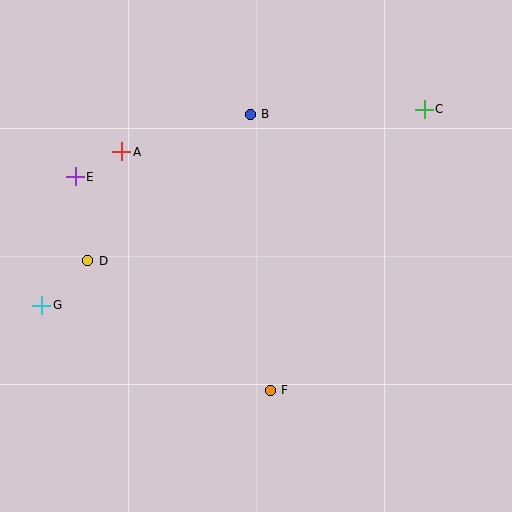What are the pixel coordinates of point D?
Point D is at (88, 261).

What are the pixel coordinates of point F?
Point F is at (270, 390).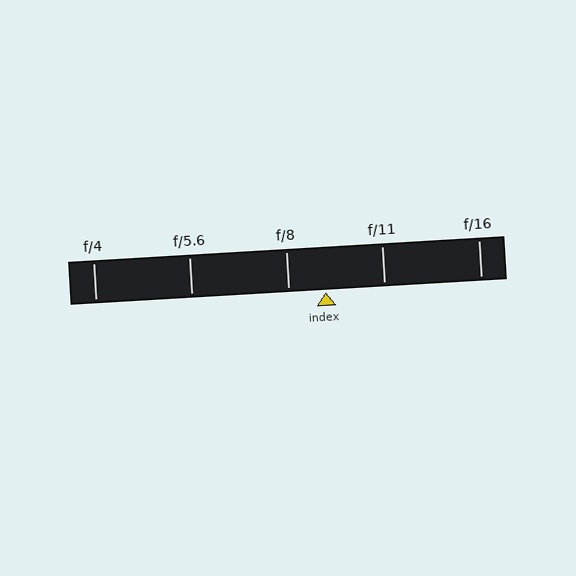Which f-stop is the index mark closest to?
The index mark is closest to f/8.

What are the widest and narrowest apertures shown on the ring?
The widest aperture shown is f/4 and the narrowest is f/16.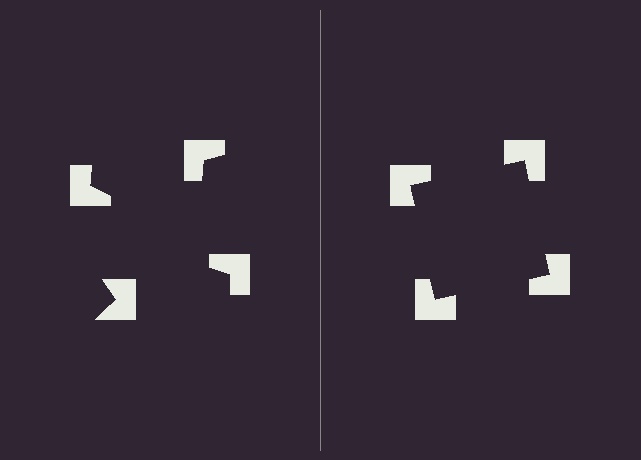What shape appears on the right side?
An illusory square.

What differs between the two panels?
The notched squares are positioned identically on both sides; only the wedge orientations differ. On the right they align to a square; on the left they are misaligned.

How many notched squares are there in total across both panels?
8 — 4 on each side.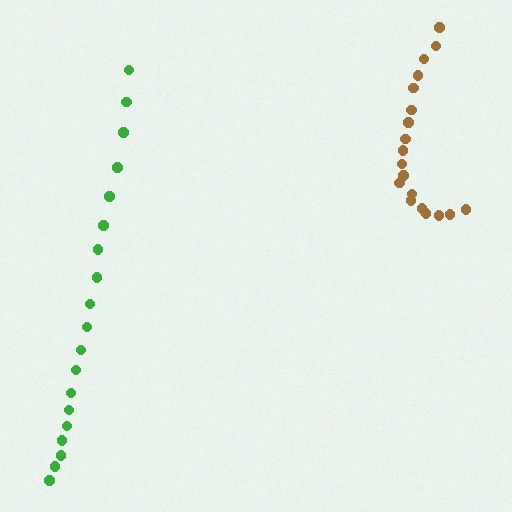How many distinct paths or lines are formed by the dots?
There are 2 distinct paths.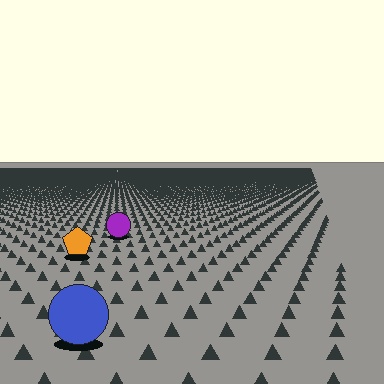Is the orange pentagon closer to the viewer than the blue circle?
No. The blue circle is closer — you can tell from the texture gradient: the ground texture is coarser near it.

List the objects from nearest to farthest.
From nearest to farthest: the blue circle, the orange pentagon, the purple circle.